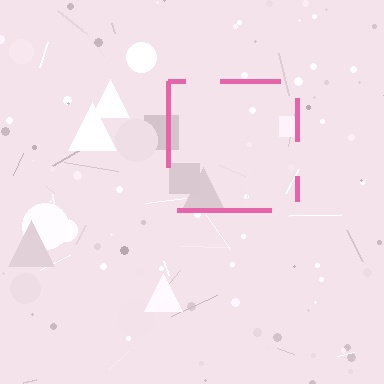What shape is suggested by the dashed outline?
The dashed outline suggests a square.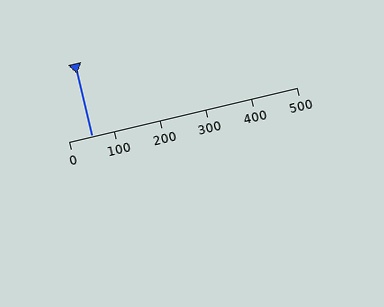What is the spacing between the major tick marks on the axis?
The major ticks are spaced 100 apart.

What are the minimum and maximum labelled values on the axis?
The axis runs from 0 to 500.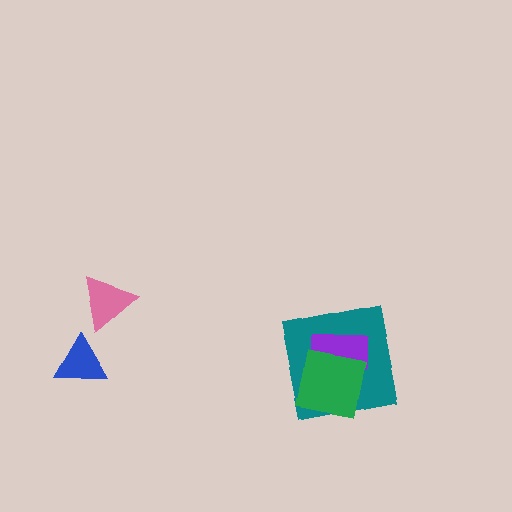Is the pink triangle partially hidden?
No, no other shape covers it.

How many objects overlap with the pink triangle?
0 objects overlap with the pink triangle.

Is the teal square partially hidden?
Yes, it is partially covered by another shape.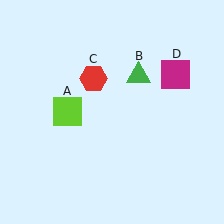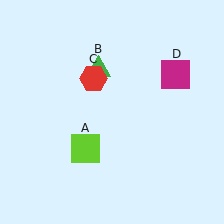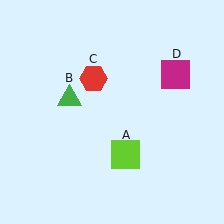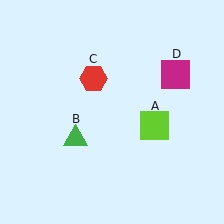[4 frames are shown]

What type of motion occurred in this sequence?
The lime square (object A), green triangle (object B) rotated counterclockwise around the center of the scene.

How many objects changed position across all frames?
2 objects changed position: lime square (object A), green triangle (object B).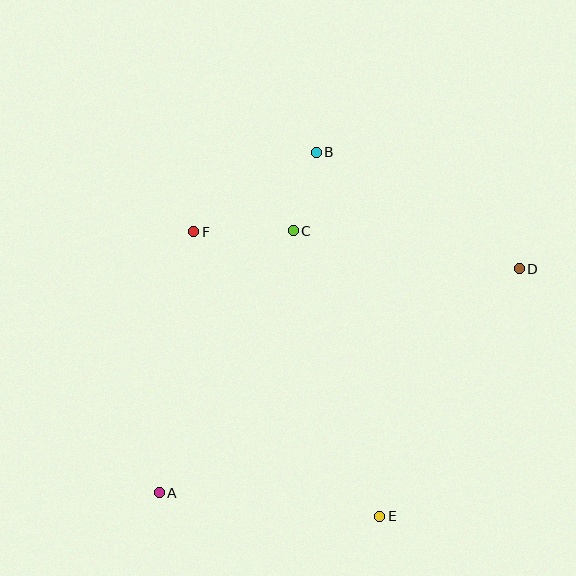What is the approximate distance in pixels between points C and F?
The distance between C and F is approximately 99 pixels.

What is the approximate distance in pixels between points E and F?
The distance between E and F is approximately 340 pixels.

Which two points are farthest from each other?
Points A and D are farthest from each other.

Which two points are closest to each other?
Points B and C are closest to each other.